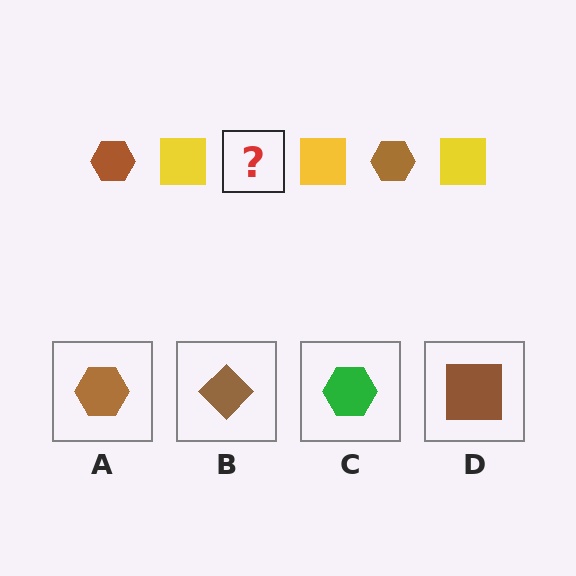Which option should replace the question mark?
Option A.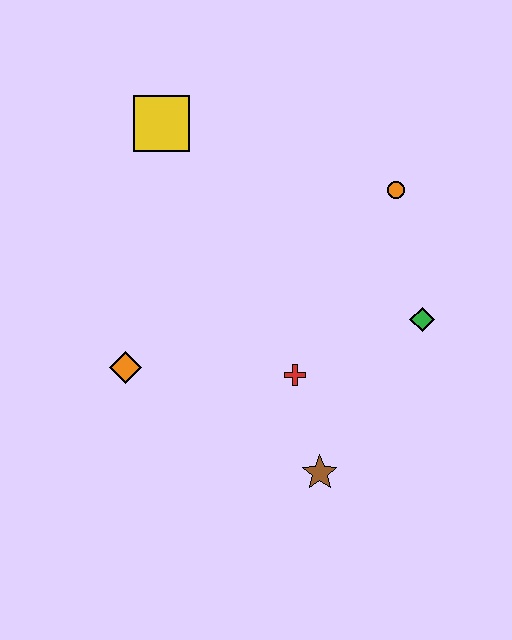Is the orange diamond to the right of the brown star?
No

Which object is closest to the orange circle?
The green diamond is closest to the orange circle.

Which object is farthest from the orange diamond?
The orange circle is farthest from the orange diamond.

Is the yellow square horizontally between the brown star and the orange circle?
No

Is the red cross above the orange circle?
No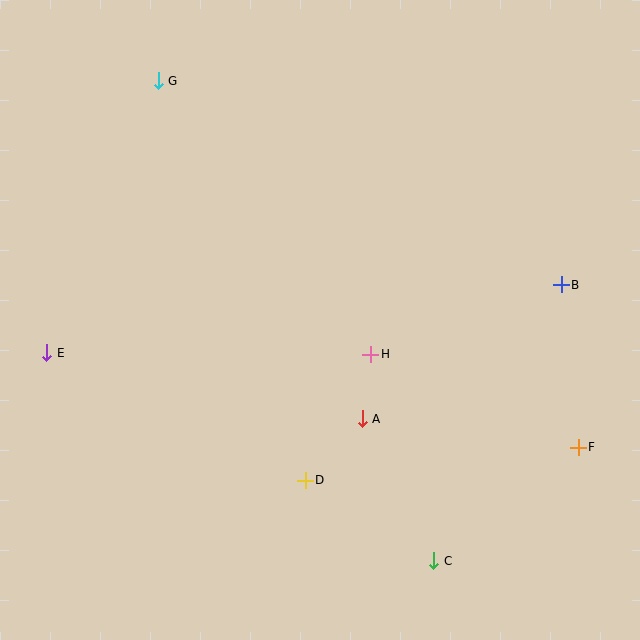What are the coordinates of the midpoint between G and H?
The midpoint between G and H is at (264, 218).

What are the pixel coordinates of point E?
Point E is at (47, 353).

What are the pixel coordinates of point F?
Point F is at (578, 447).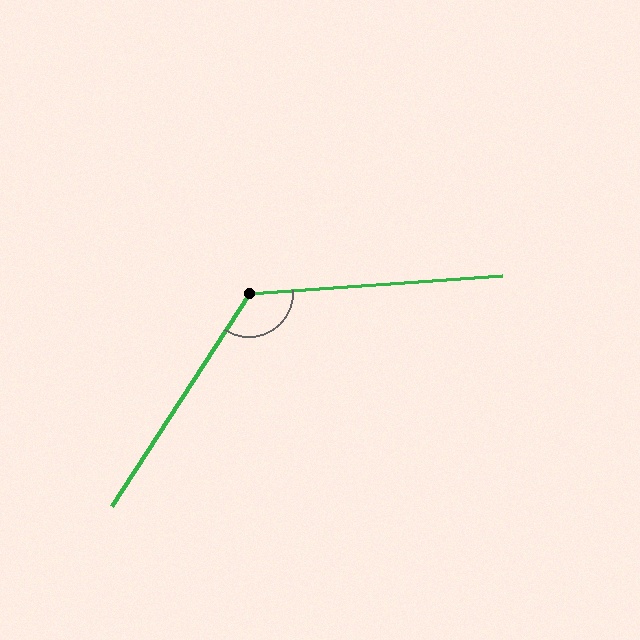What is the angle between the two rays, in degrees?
Approximately 127 degrees.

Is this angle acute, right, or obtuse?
It is obtuse.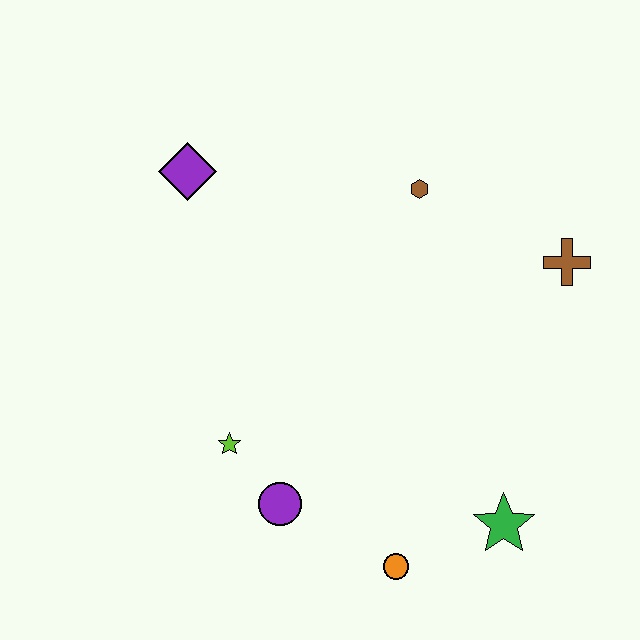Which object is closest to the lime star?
The purple circle is closest to the lime star.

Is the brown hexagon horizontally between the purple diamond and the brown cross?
Yes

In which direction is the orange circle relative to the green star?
The orange circle is to the left of the green star.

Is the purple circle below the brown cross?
Yes